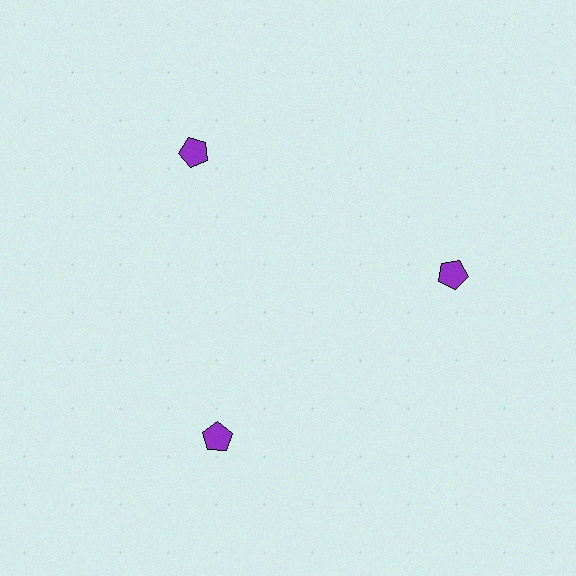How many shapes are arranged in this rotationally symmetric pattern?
There are 3 shapes, arranged in 3 groups of 1.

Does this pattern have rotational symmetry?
Yes, this pattern has 3-fold rotational symmetry. It looks the same after rotating 120 degrees around the center.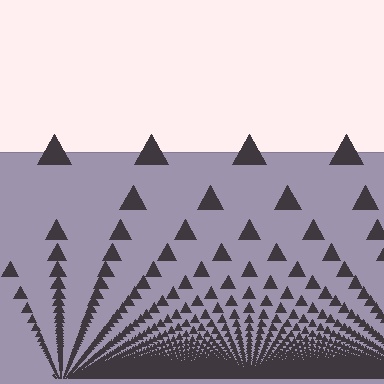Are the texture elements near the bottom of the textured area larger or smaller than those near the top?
Smaller. The gradient is inverted — elements near the bottom are smaller and denser.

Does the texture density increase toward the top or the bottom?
Density increases toward the bottom.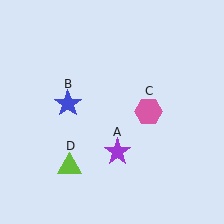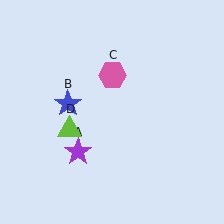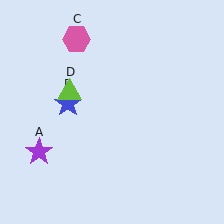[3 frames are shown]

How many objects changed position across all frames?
3 objects changed position: purple star (object A), pink hexagon (object C), lime triangle (object D).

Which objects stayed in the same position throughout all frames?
Blue star (object B) remained stationary.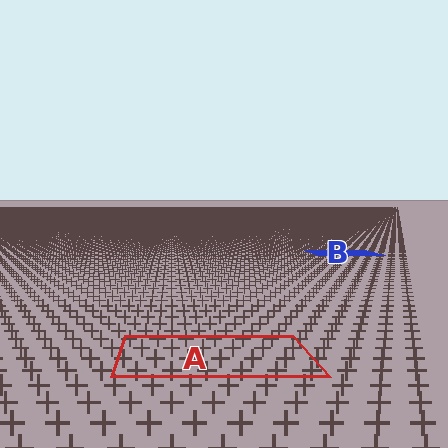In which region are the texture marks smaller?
The texture marks are smaller in region B, because it is farther away.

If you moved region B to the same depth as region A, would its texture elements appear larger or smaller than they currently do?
They would appear larger. At a closer depth, the same texture elements are projected at a bigger on-screen size.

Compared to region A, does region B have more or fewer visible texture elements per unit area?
Region B has more texture elements per unit area — they are packed more densely because it is farther away.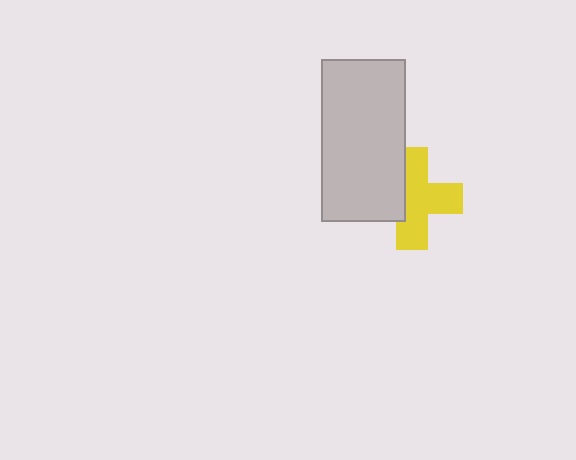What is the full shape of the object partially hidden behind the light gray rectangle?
The partially hidden object is a yellow cross.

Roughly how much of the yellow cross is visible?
Most of it is visible (roughly 67%).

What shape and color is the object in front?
The object in front is a light gray rectangle.